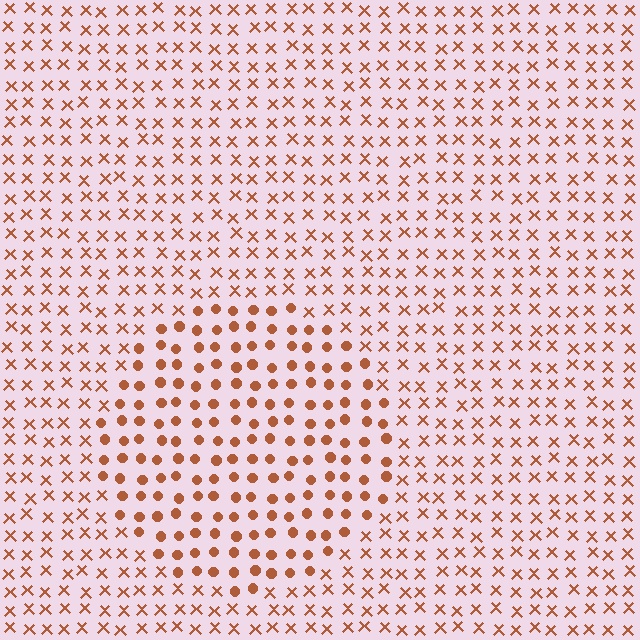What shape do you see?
I see a circle.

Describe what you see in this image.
The image is filled with small brown elements arranged in a uniform grid. A circle-shaped region contains circles, while the surrounding area contains X marks. The boundary is defined purely by the change in element shape.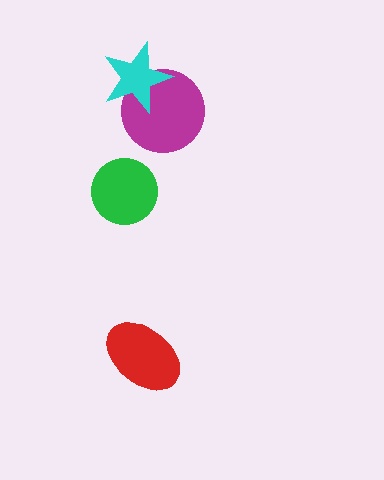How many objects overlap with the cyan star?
1 object overlaps with the cyan star.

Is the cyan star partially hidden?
No, no other shape covers it.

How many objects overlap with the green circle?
0 objects overlap with the green circle.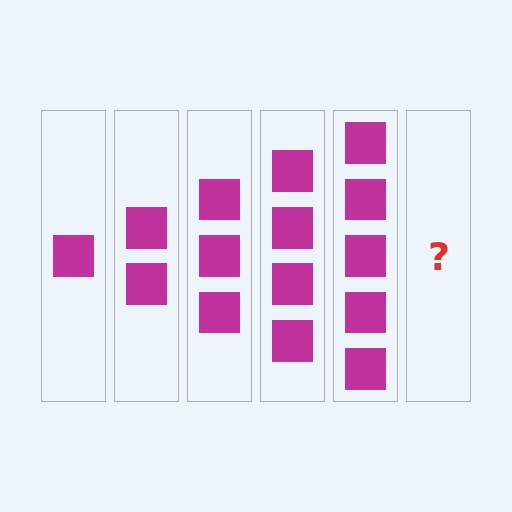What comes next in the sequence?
The next element should be 6 squares.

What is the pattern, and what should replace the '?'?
The pattern is that each step adds one more square. The '?' should be 6 squares.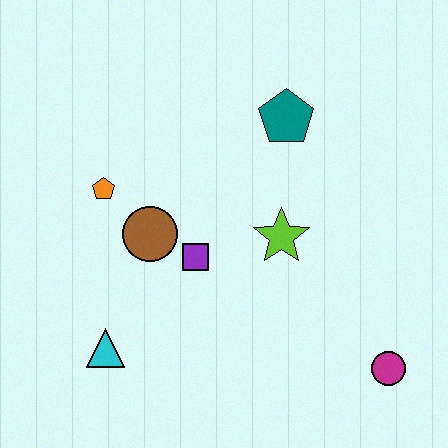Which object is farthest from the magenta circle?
The orange pentagon is farthest from the magenta circle.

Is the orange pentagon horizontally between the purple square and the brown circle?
No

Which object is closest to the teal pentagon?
The lime star is closest to the teal pentagon.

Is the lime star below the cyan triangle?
No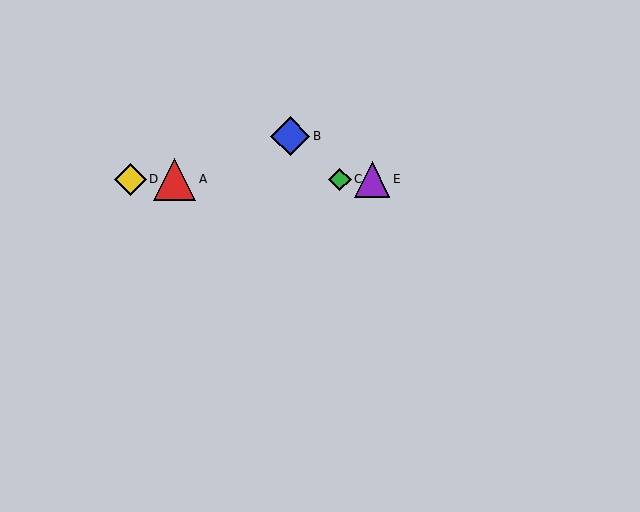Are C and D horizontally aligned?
Yes, both are at y≈179.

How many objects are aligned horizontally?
4 objects (A, C, D, E) are aligned horizontally.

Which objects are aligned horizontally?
Objects A, C, D, E are aligned horizontally.